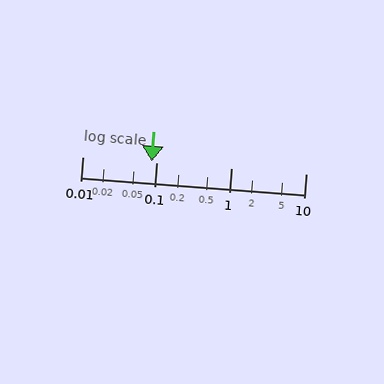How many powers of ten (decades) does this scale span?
The scale spans 3 decades, from 0.01 to 10.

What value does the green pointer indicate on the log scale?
The pointer indicates approximately 0.085.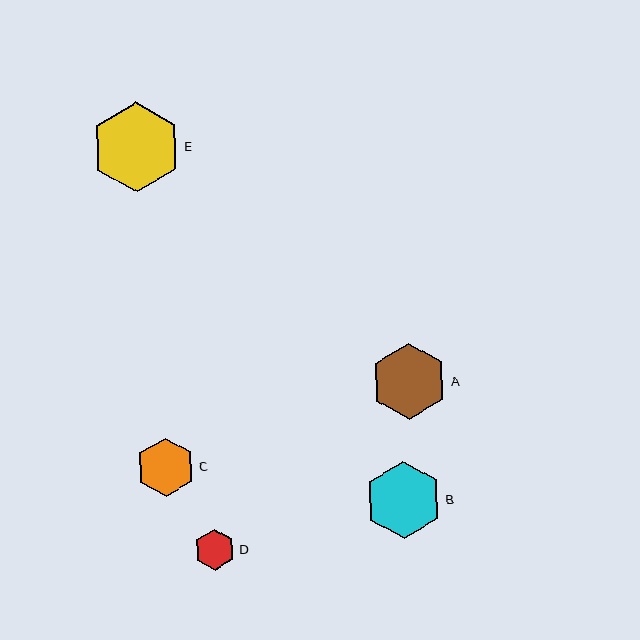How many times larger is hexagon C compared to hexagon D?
Hexagon C is approximately 1.4 times the size of hexagon D.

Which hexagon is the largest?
Hexagon E is the largest with a size of approximately 90 pixels.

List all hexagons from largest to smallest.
From largest to smallest: E, B, A, C, D.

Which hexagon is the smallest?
Hexagon D is the smallest with a size of approximately 41 pixels.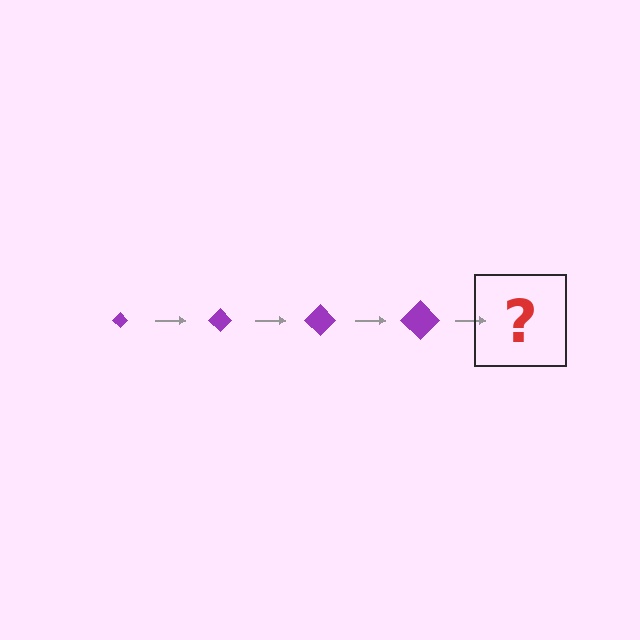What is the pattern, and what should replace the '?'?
The pattern is that the diamond gets progressively larger each step. The '?' should be a purple diamond, larger than the previous one.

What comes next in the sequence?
The next element should be a purple diamond, larger than the previous one.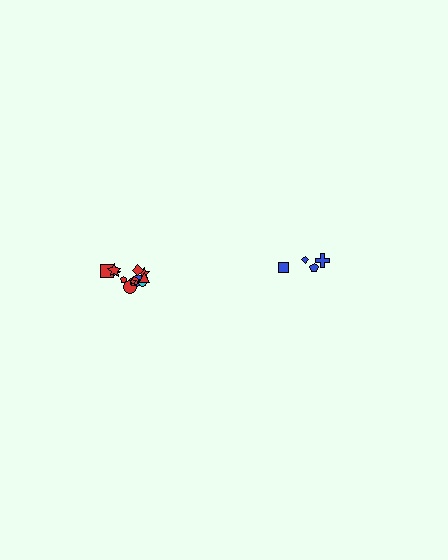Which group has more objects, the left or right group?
The left group.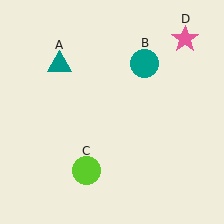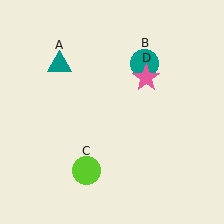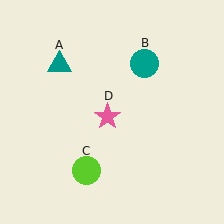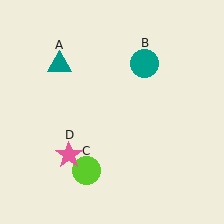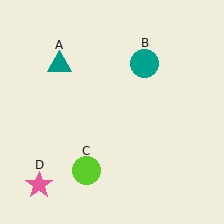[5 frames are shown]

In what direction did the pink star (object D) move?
The pink star (object D) moved down and to the left.